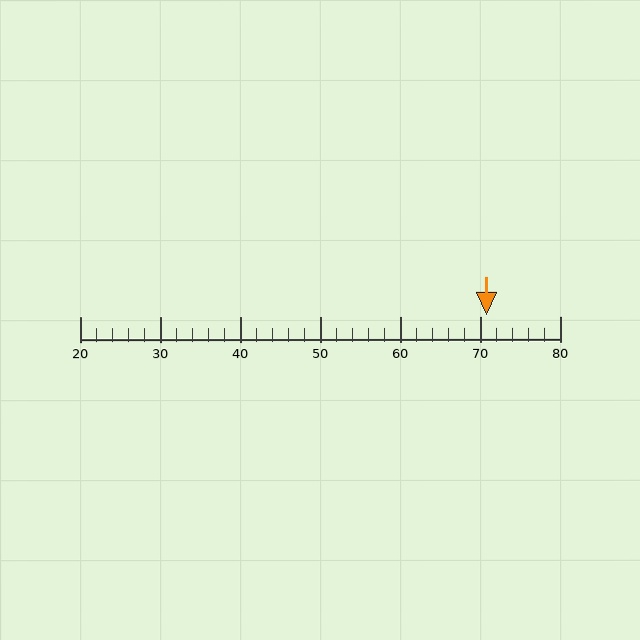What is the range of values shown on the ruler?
The ruler shows values from 20 to 80.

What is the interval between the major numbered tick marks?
The major tick marks are spaced 10 units apart.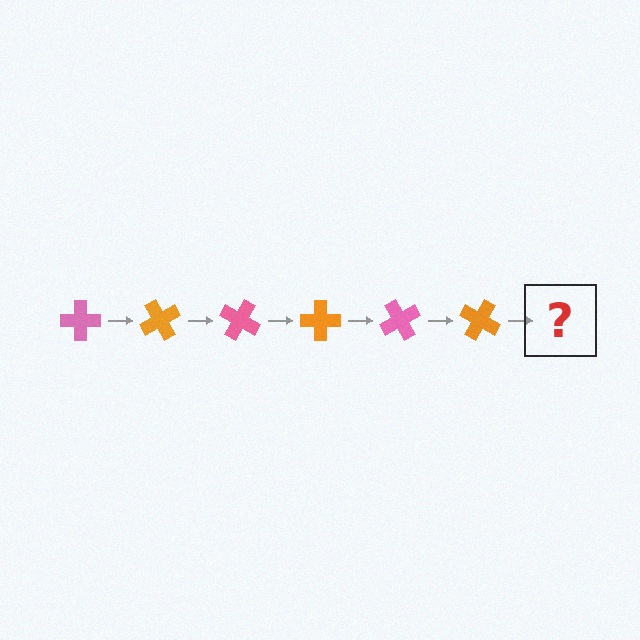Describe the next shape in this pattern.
It should be a pink cross, rotated 360 degrees from the start.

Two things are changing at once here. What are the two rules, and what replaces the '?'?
The two rules are that it rotates 60 degrees each step and the color cycles through pink and orange. The '?' should be a pink cross, rotated 360 degrees from the start.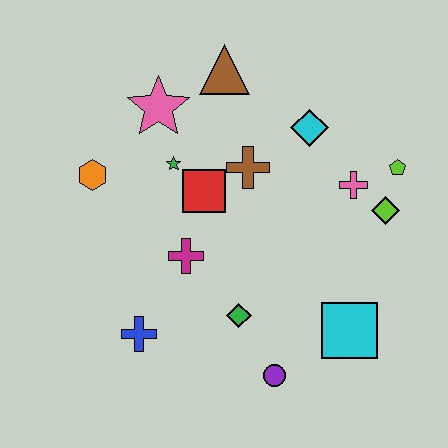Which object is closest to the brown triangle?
The pink star is closest to the brown triangle.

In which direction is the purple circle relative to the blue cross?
The purple circle is to the right of the blue cross.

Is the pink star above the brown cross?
Yes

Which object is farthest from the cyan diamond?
The blue cross is farthest from the cyan diamond.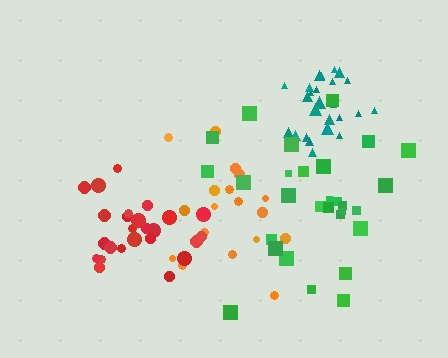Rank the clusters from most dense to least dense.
red, teal, green, orange.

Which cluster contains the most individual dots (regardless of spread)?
Green (29).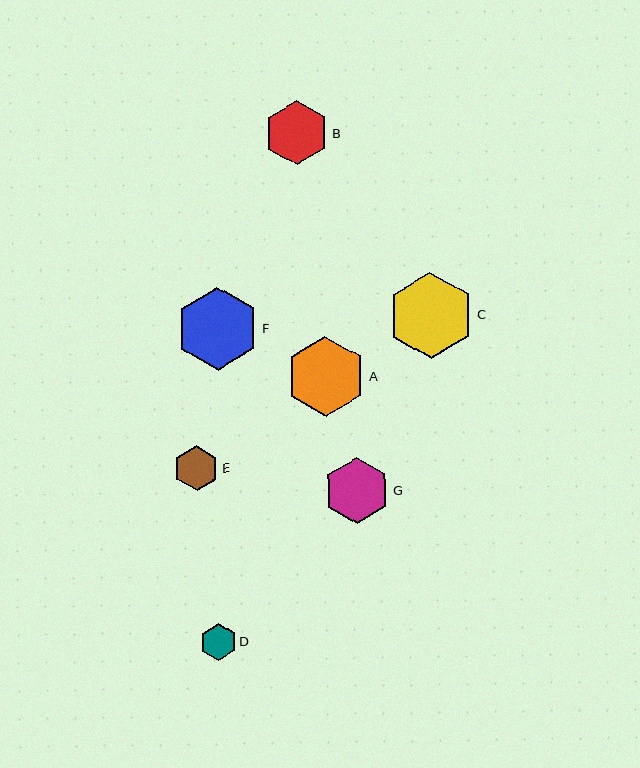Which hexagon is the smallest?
Hexagon D is the smallest with a size of approximately 36 pixels.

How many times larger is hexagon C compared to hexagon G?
Hexagon C is approximately 1.3 times the size of hexagon G.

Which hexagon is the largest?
Hexagon C is the largest with a size of approximately 86 pixels.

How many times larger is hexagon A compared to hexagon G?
Hexagon A is approximately 1.2 times the size of hexagon G.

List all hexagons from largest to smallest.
From largest to smallest: C, F, A, G, B, E, D.